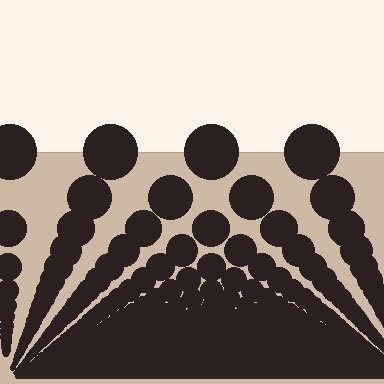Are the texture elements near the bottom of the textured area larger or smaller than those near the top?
Smaller. The gradient is inverted — elements near the bottom are smaller and denser.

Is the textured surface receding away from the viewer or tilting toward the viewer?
The surface appears to tilt toward the viewer. Texture elements get larger and sparser toward the top.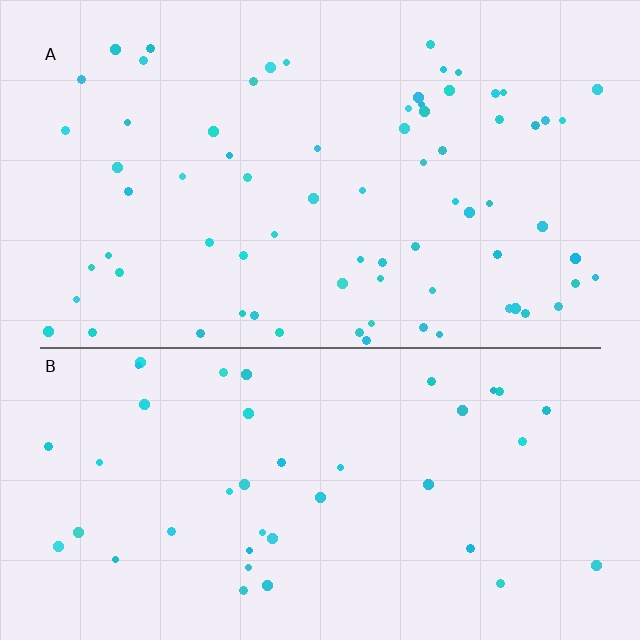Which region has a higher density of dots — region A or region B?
A (the top).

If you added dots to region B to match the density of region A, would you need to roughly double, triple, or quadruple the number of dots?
Approximately double.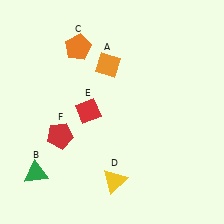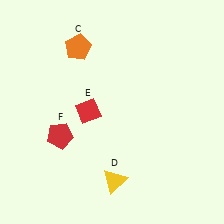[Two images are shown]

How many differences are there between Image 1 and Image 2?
There are 2 differences between the two images.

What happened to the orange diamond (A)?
The orange diamond (A) was removed in Image 2. It was in the top-left area of Image 1.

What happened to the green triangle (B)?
The green triangle (B) was removed in Image 2. It was in the bottom-left area of Image 1.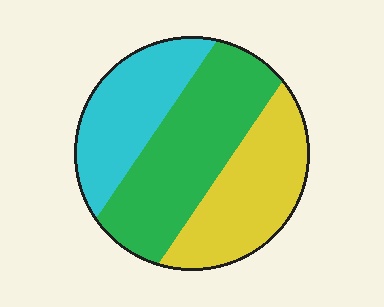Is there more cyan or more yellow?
Yellow.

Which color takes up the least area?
Cyan, at roughly 25%.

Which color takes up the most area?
Green, at roughly 40%.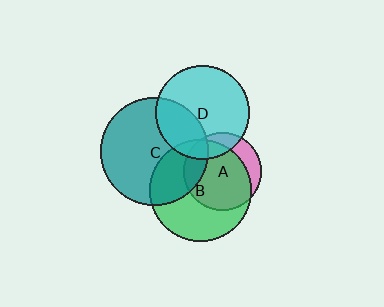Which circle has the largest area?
Circle C (teal).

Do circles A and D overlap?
Yes.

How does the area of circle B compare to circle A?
Approximately 1.7 times.